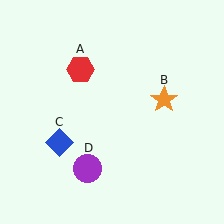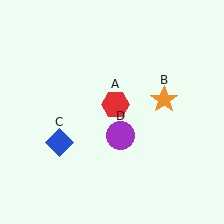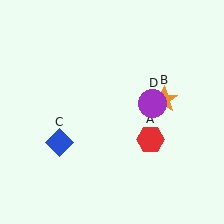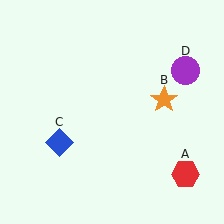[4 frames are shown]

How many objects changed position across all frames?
2 objects changed position: red hexagon (object A), purple circle (object D).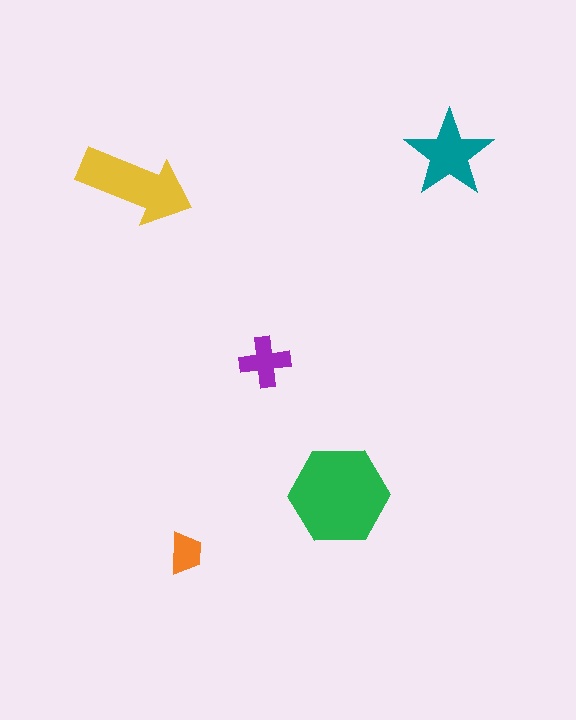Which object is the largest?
The green hexagon.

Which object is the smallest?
The orange trapezoid.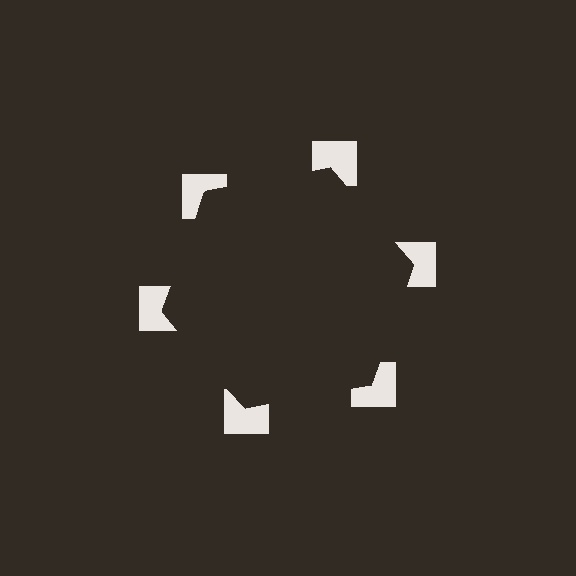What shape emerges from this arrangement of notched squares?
An illusory hexagon — its edges are inferred from the aligned wedge cuts in the notched squares, not physically drawn.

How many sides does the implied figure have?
6 sides.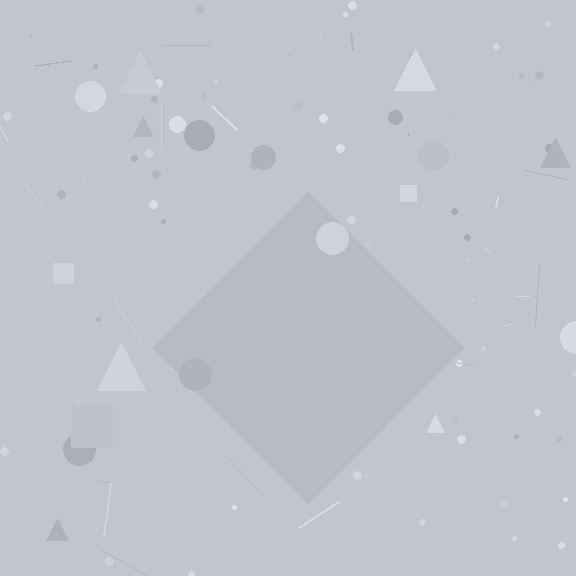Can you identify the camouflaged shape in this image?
The camouflaged shape is a diamond.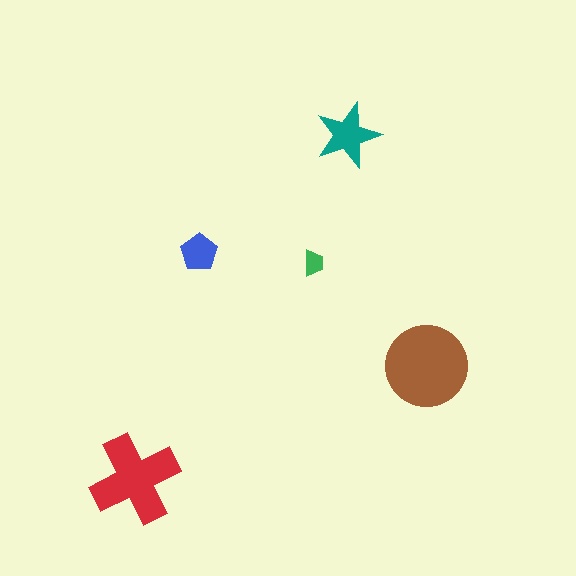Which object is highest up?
The teal star is topmost.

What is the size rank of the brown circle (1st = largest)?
1st.